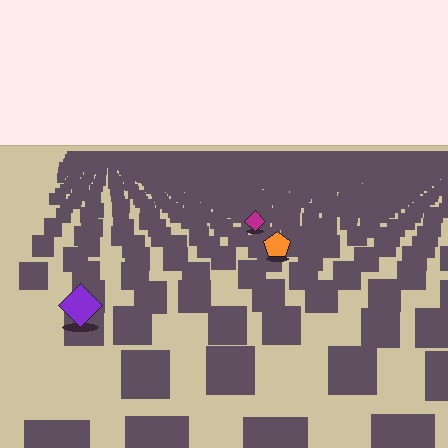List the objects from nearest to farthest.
From nearest to farthest: the purple diamond, the orange pentagon, the magenta diamond.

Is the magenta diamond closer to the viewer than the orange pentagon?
No. The orange pentagon is closer — you can tell from the texture gradient: the ground texture is coarser near it.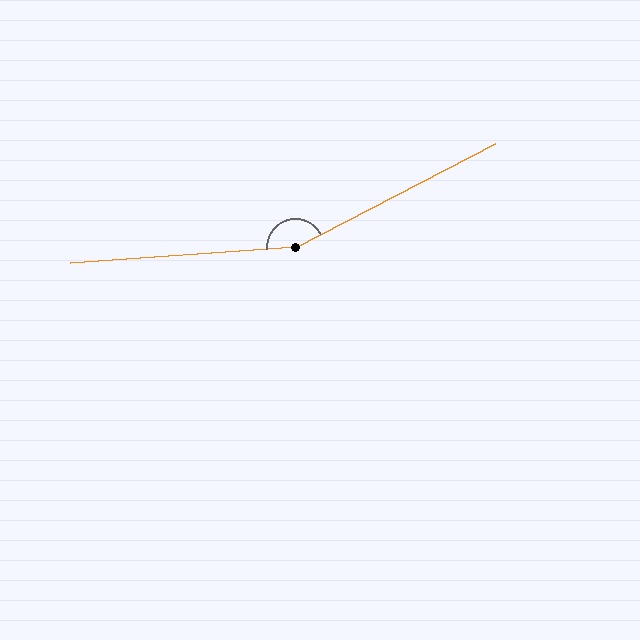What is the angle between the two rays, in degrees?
Approximately 156 degrees.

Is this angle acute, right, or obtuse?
It is obtuse.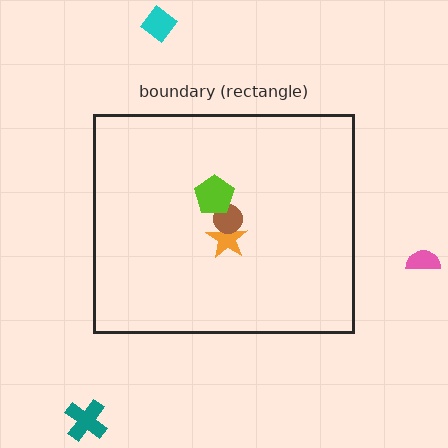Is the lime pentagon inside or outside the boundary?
Inside.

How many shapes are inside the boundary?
3 inside, 3 outside.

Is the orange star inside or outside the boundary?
Inside.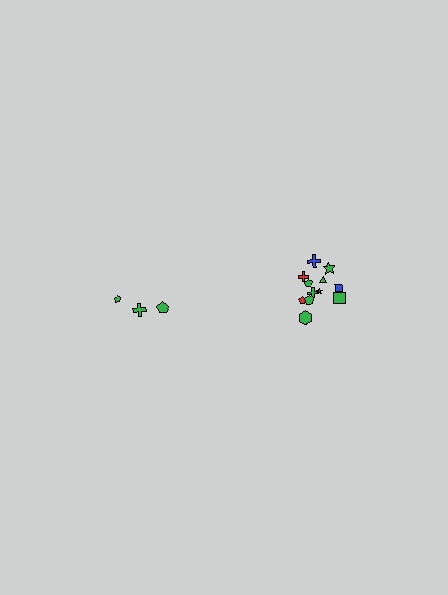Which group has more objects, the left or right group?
The right group.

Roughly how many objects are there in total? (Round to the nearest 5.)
Roughly 15 objects in total.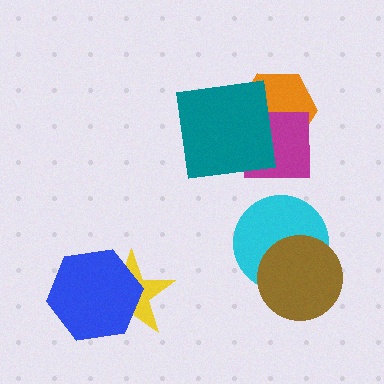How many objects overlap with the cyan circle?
1 object overlaps with the cyan circle.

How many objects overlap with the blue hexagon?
1 object overlaps with the blue hexagon.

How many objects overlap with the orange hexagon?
2 objects overlap with the orange hexagon.